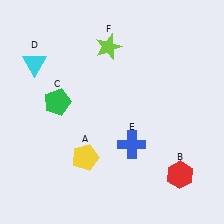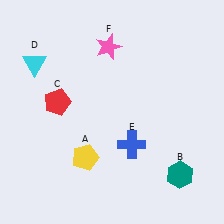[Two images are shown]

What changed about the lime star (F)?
In Image 1, F is lime. In Image 2, it changed to pink.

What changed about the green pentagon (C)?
In Image 1, C is green. In Image 2, it changed to red.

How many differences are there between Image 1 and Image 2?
There are 3 differences between the two images.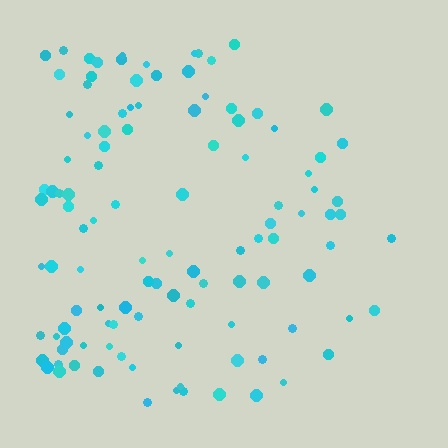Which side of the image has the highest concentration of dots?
The left.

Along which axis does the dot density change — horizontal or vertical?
Horizontal.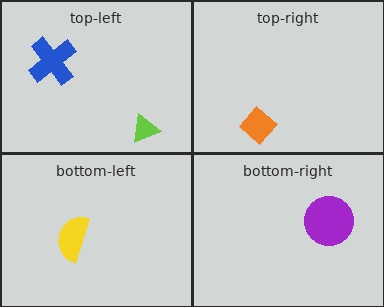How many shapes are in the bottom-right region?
1.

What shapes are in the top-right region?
The orange diamond.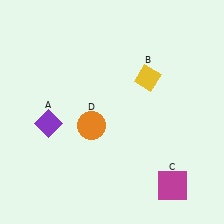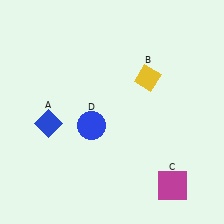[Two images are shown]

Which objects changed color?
A changed from purple to blue. D changed from orange to blue.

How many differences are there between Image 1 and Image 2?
There are 2 differences between the two images.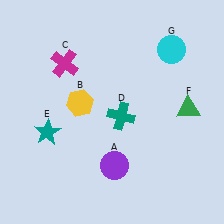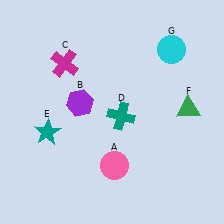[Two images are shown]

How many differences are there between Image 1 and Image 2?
There are 2 differences between the two images.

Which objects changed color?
A changed from purple to pink. B changed from yellow to purple.